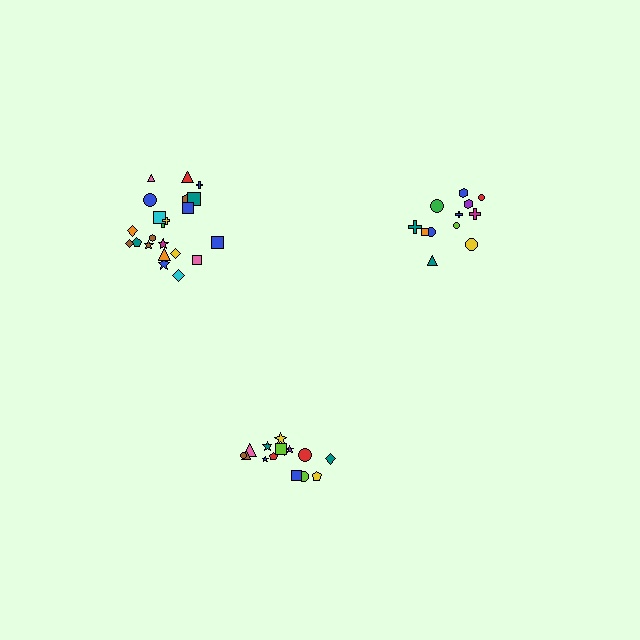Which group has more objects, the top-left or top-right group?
The top-left group.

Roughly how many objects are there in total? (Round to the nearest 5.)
Roughly 50 objects in total.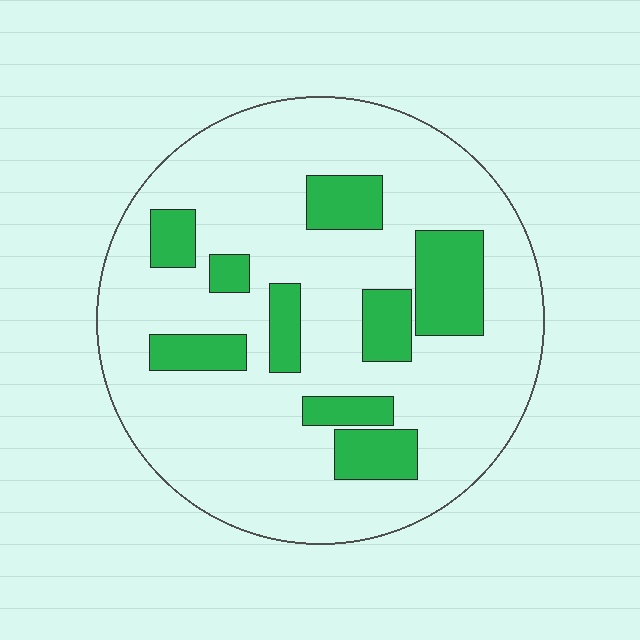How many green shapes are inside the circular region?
9.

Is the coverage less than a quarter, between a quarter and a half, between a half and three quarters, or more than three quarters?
Less than a quarter.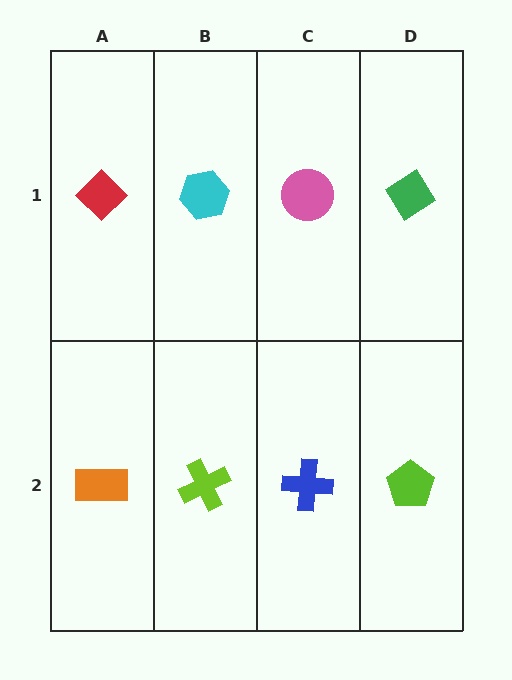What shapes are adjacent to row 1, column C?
A blue cross (row 2, column C), a cyan hexagon (row 1, column B), a green diamond (row 1, column D).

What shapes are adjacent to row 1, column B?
A lime cross (row 2, column B), a red diamond (row 1, column A), a pink circle (row 1, column C).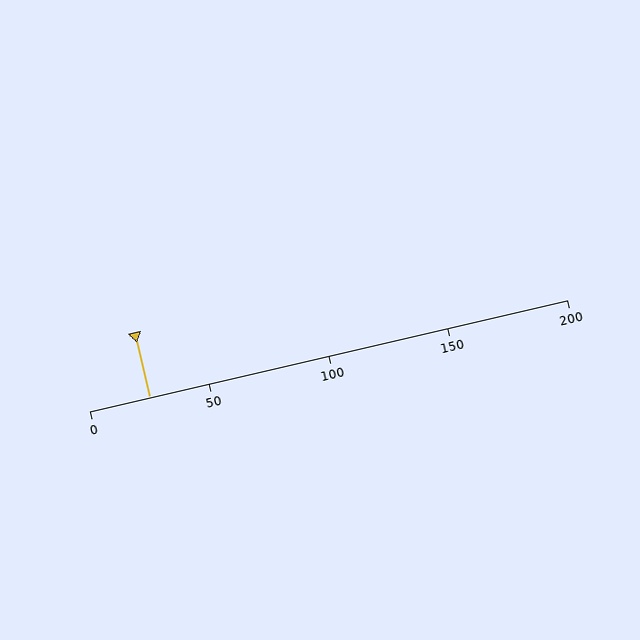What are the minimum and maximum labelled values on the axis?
The axis runs from 0 to 200.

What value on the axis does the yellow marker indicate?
The marker indicates approximately 25.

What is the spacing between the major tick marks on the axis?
The major ticks are spaced 50 apart.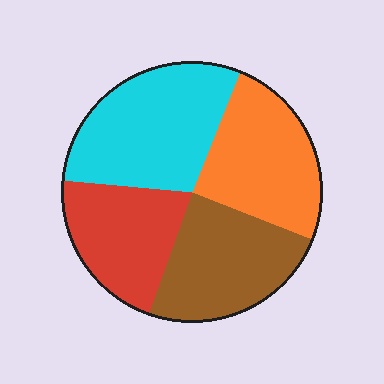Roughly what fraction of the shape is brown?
Brown covers roughly 25% of the shape.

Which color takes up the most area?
Cyan, at roughly 30%.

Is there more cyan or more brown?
Cyan.